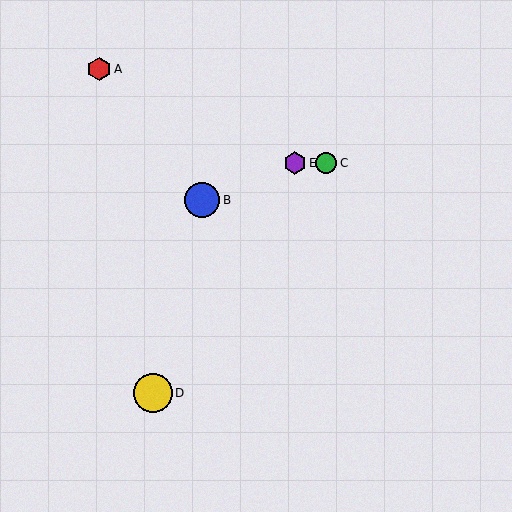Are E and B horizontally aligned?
No, E is at y≈163 and B is at y≈200.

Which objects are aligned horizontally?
Objects C, E are aligned horizontally.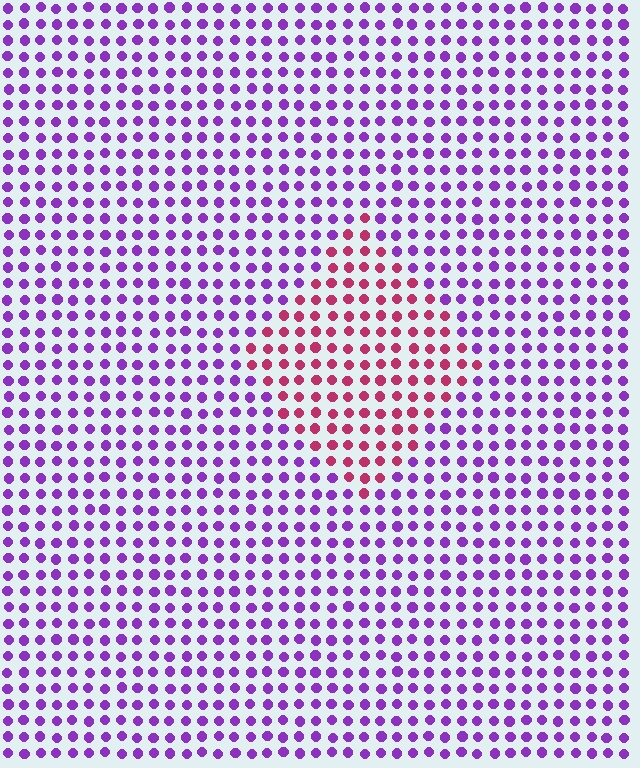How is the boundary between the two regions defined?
The boundary is defined purely by a slight shift in hue (about 57 degrees). Spacing, size, and orientation are identical on both sides.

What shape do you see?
I see a diamond.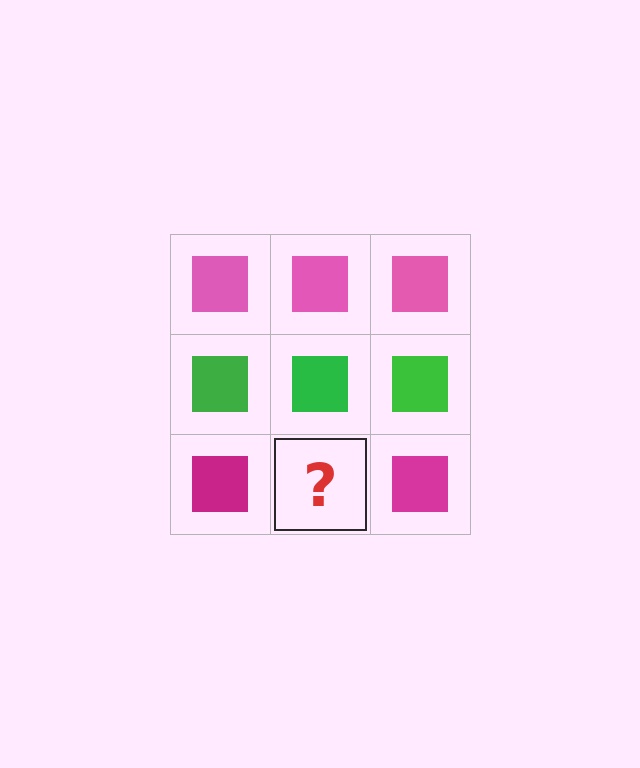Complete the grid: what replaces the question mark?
The question mark should be replaced with a magenta square.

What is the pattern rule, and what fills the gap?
The rule is that each row has a consistent color. The gap should be filled with a magenta square.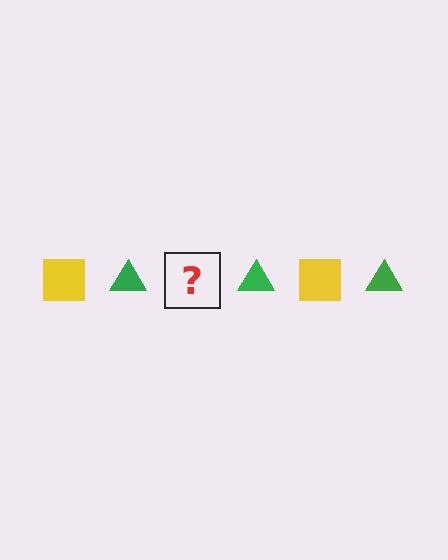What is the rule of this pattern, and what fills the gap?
The rule is that the pattern alternates between yellow square and green triangle. The gap should be filled with a yellow square.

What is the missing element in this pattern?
The missing element is a yellow square.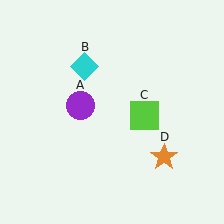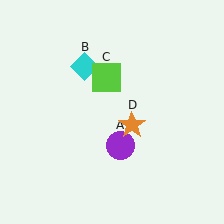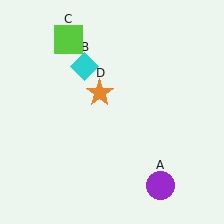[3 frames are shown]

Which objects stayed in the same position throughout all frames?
Cyan diamond (object B) remained stationary.